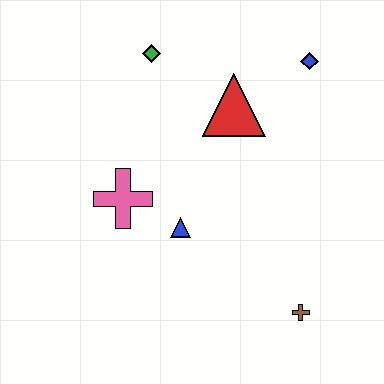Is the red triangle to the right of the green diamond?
Yes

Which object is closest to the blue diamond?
The red triangle is closest to the blue diamond.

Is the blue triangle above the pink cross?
No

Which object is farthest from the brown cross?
The green diamond is farthest from the brown cross.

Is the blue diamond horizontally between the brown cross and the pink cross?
No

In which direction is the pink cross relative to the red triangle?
The pink cross is to the left of the red triangle.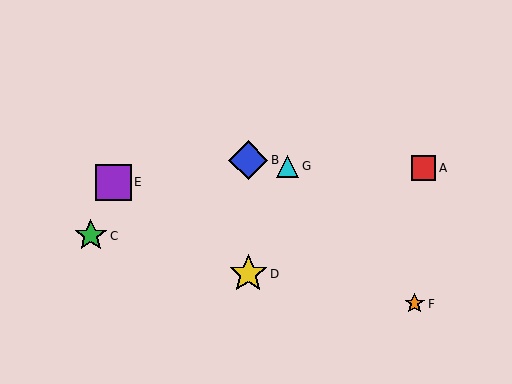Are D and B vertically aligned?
Yes, both are at x≈248.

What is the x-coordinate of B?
Object B is at x≈248.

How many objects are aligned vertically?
2 objects (B, D) are aligned vertically.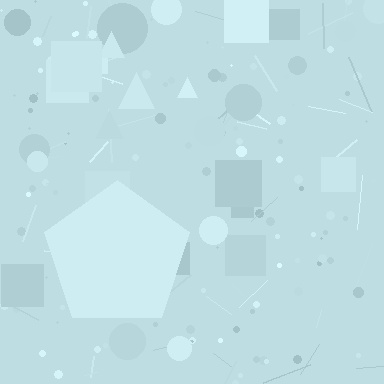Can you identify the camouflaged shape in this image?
The camouflaged shape is a pentagon.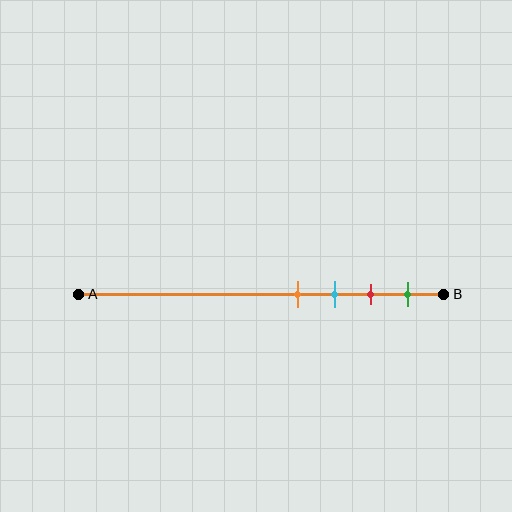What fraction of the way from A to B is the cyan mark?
The cyan mark is approximately 70% (0.7) of the way from A to B.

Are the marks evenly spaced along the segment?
Yes, the marks are approximately evenly spaced.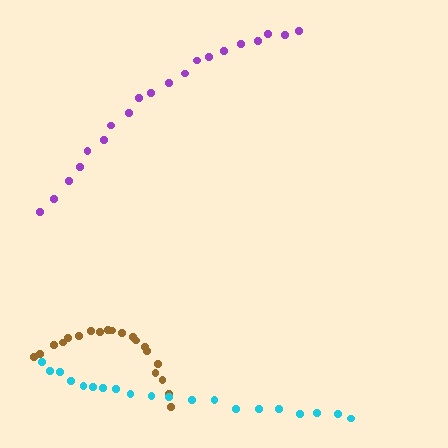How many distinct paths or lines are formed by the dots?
There are 3 distinct paths.